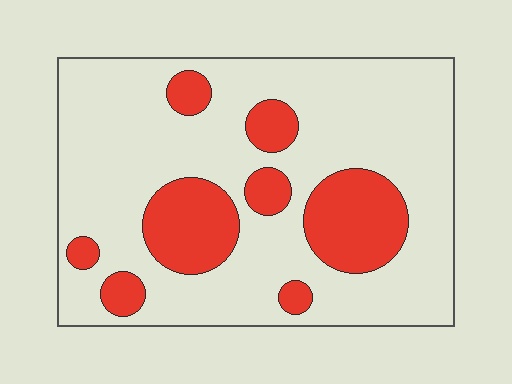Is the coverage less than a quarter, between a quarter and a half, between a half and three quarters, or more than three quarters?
Less than a quarter.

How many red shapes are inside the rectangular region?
8.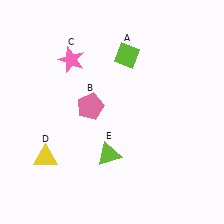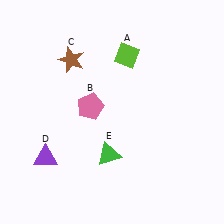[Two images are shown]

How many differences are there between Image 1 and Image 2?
There are 3 differences between the two images.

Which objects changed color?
C changed from pink to brown. D changed from yellow to purple. E changed from lime to green.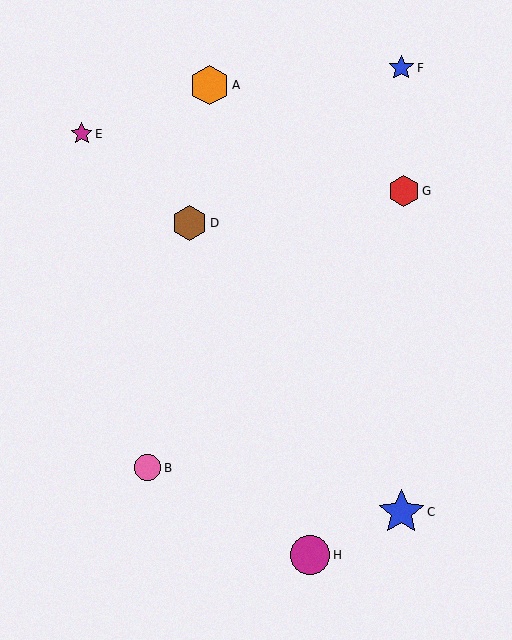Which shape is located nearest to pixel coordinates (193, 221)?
The brown hexagon (labeled D) at (189, 223) is nearest to that location.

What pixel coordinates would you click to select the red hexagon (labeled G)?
Click at (404, 191) to select the red hexagon G.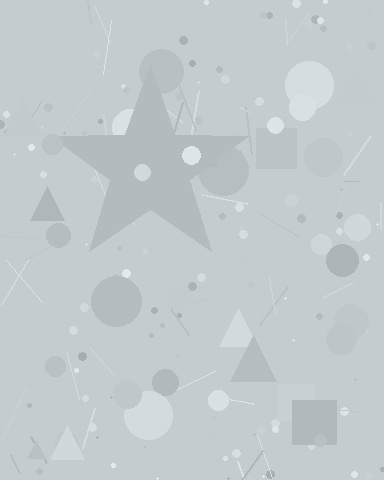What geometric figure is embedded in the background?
A star is embedded in the background.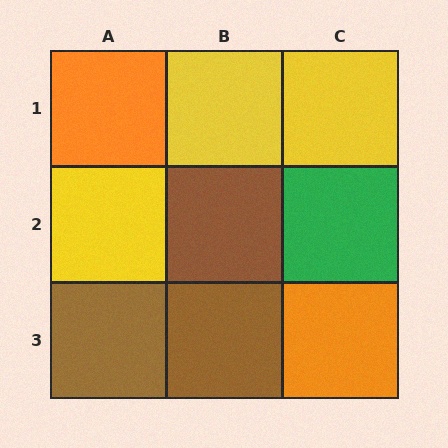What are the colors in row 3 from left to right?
Brown, brown, orange.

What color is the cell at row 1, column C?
Yellow.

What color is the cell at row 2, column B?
Brown.